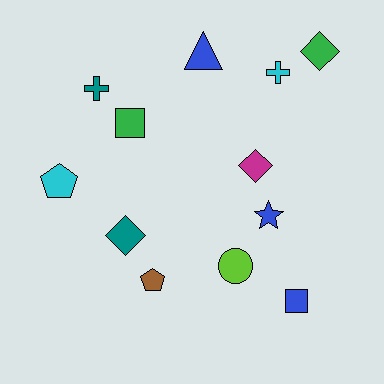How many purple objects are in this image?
There are no purple objects.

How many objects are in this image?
There are 12 objects.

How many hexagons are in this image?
There are no hexagons.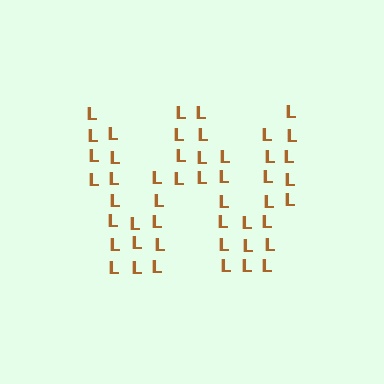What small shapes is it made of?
It is made of small letter L's.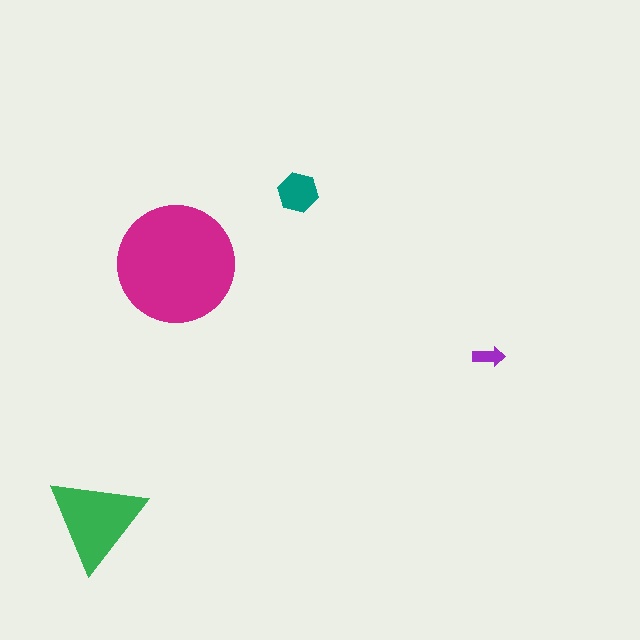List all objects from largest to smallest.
The magenta circle, the green triangle, the teal hexagon, the purple arrow.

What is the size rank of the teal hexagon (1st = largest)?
3rd.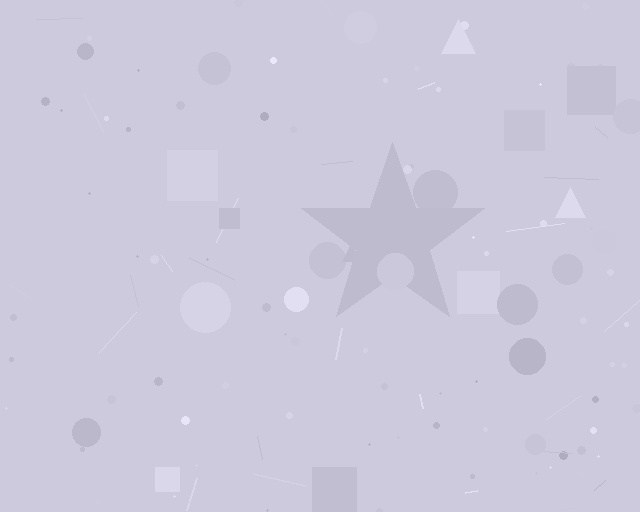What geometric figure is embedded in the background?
A star is embedded in the background.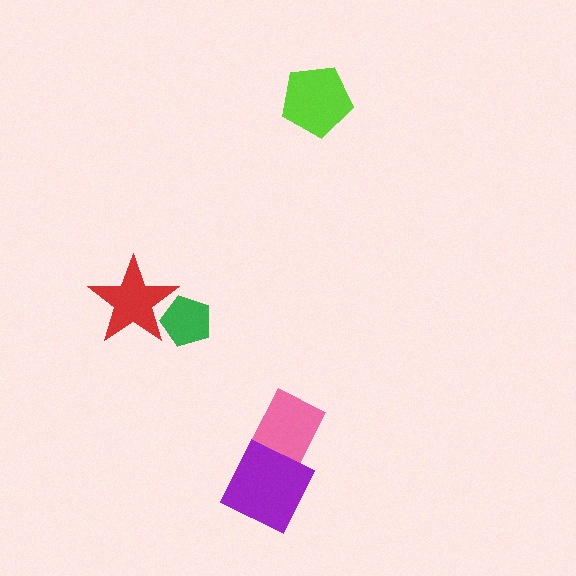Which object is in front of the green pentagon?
The red star is in front of the green pentagon.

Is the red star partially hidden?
No, no other shape covers it.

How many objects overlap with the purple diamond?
1 object overlaps with the purple diamond.